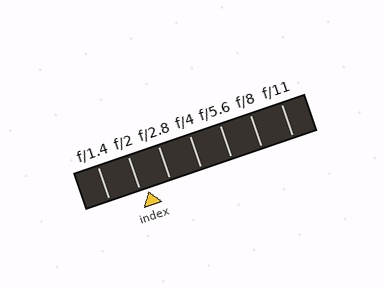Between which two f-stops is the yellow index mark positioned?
The index mark is between f/2 and f/2.8.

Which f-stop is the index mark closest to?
The index mark is closest to f/2.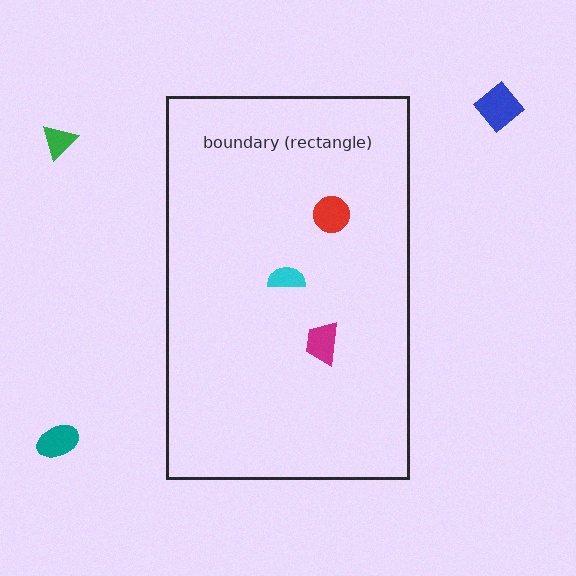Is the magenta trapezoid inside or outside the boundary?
Inside.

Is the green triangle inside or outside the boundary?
Outside.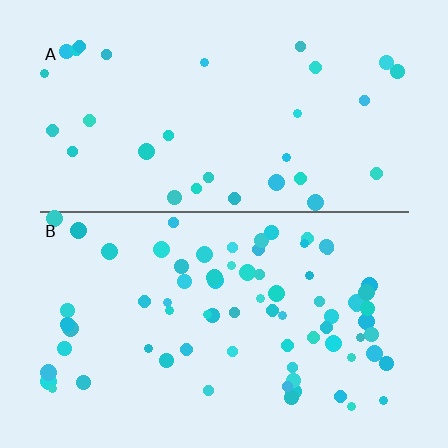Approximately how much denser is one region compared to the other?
Approximately 2.3× — region B over region A.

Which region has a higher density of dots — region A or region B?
B (the bottom).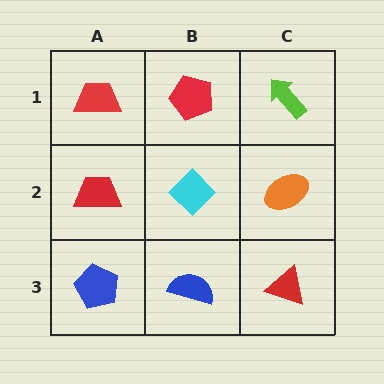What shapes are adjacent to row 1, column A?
A red trapezoid (row 2, column A), a red pentagon (row 1, column B).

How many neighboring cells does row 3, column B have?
3.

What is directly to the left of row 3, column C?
A blue semicircle.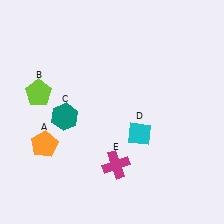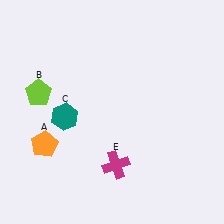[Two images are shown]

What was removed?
The cyan diamond (D) was removed in Image 2.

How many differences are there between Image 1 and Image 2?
There is 1 difference between the two images.